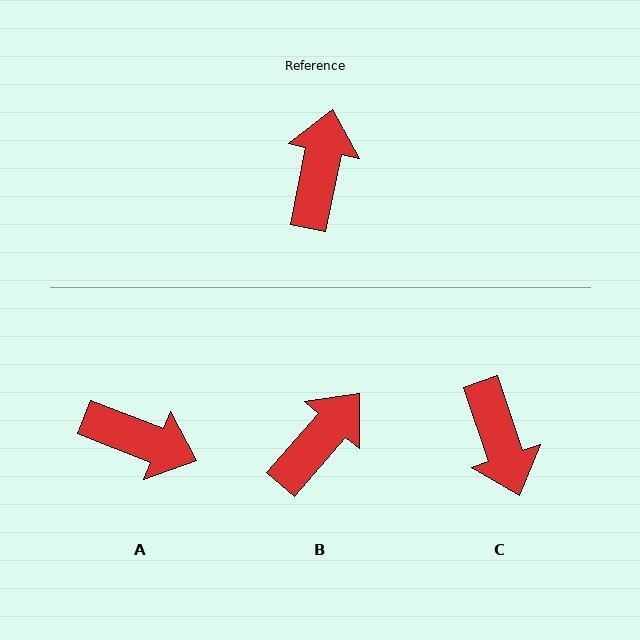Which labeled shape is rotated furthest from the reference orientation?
C, about 150 degrees away.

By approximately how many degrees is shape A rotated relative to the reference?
Approximately 100 degrees clockwise.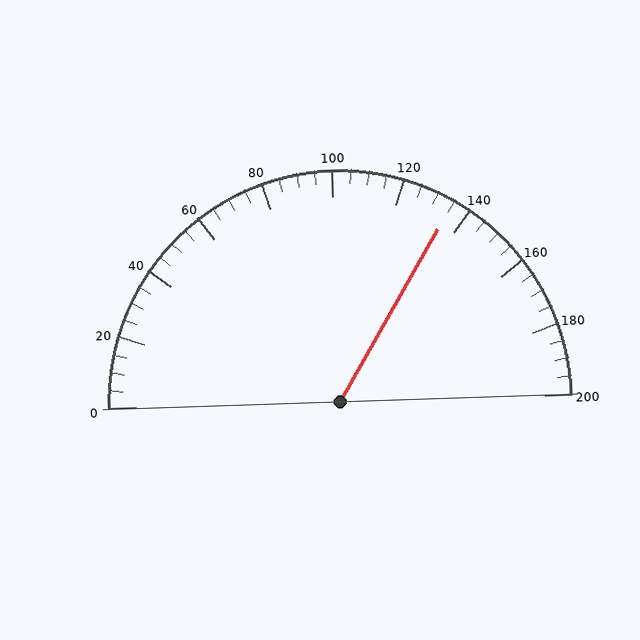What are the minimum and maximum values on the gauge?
The gauge ranges from 0 to 200.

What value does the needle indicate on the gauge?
The needle indicates approximately 135.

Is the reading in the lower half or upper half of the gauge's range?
The reading is in the upper half of the range (0 to 200).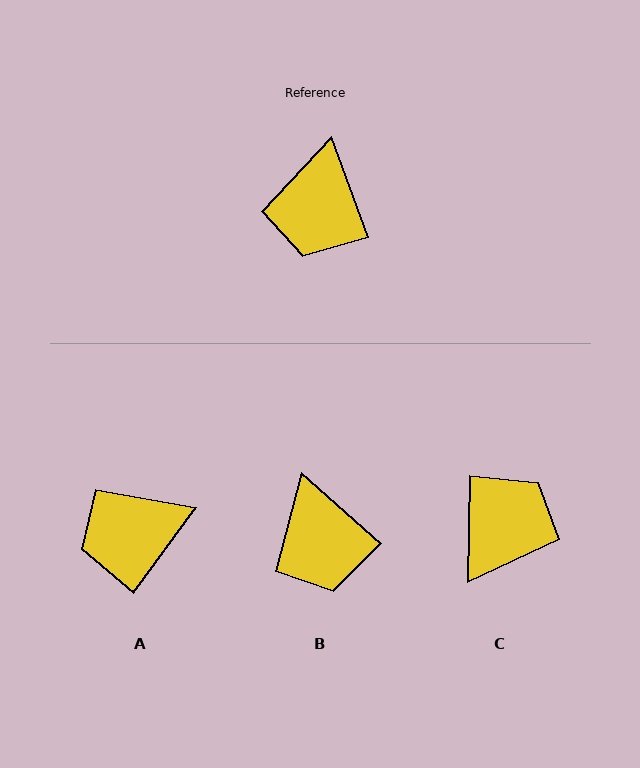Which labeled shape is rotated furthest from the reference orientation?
C, about 158 degrees away.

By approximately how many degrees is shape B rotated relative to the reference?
Approximately 28 degrees counter-clockwise.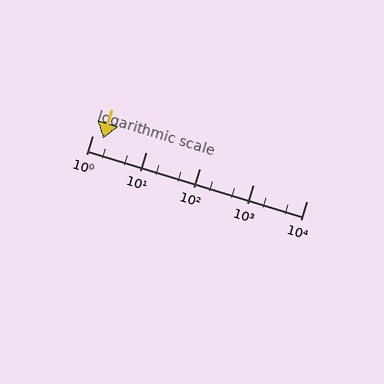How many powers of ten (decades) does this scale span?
The scale spans 4 decades, from 1 to 10000.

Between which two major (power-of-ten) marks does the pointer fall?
The pointer is between 1 and 10.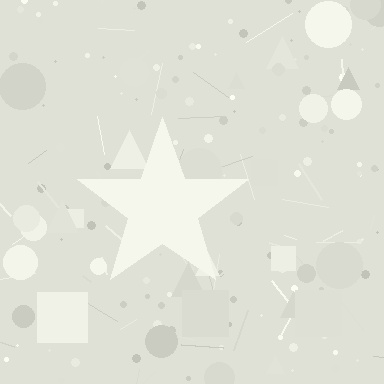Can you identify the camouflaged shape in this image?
The camouflaged shape is a star.